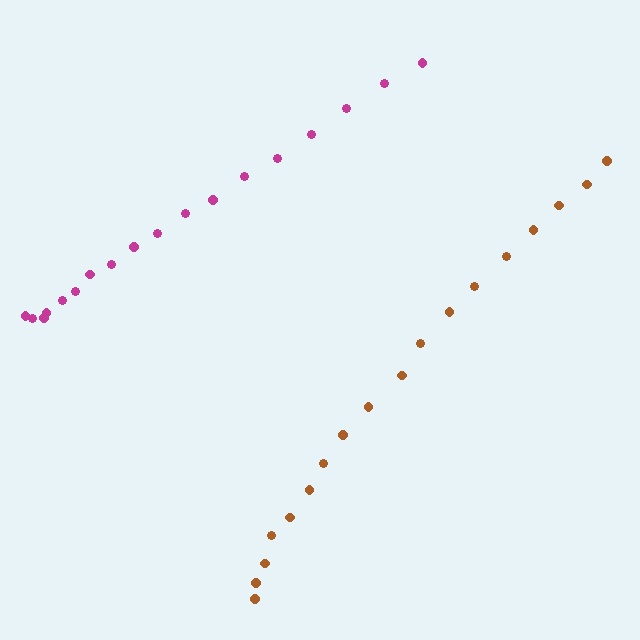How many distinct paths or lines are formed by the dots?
There are 2 distinct paths.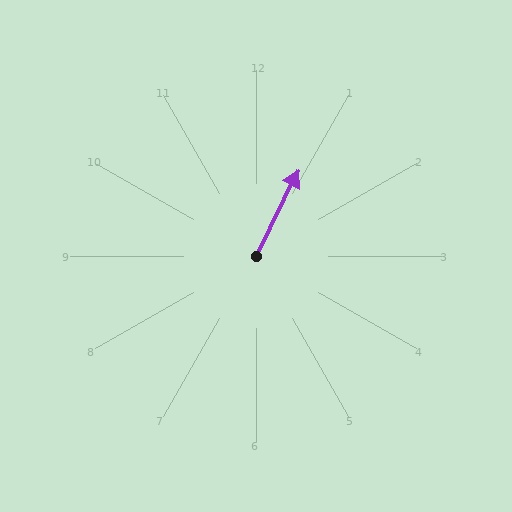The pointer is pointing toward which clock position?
Roughly 1 o'clock.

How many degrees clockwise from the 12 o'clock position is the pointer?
Approximately 26 degrees.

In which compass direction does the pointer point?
Northeast.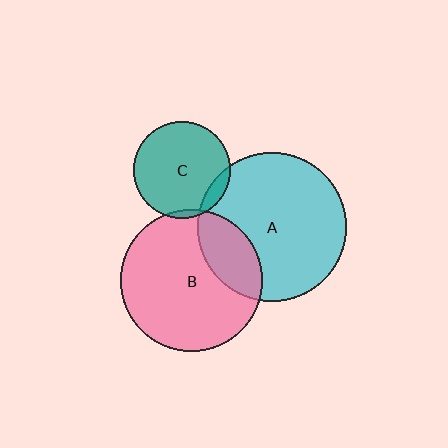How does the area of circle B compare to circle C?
Approximately 2.2 times.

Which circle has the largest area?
Circle A (cyan).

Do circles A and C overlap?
Yes.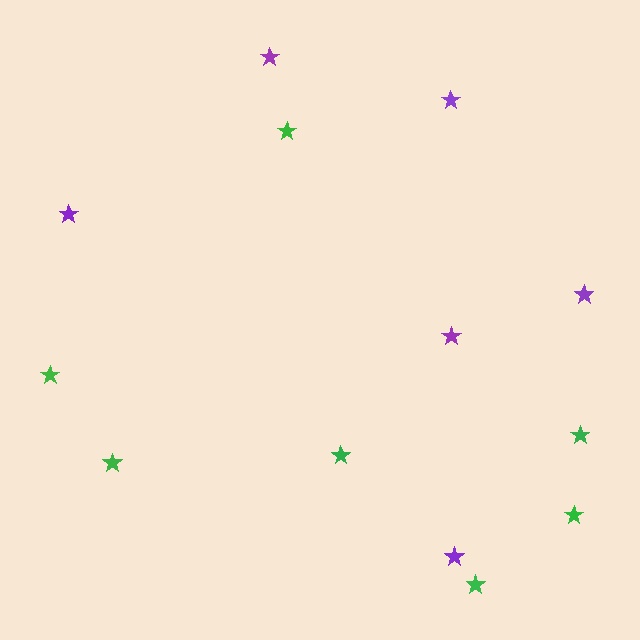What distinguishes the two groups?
There are 2 groups: one group of purple stars (6) and one group of green stars (7).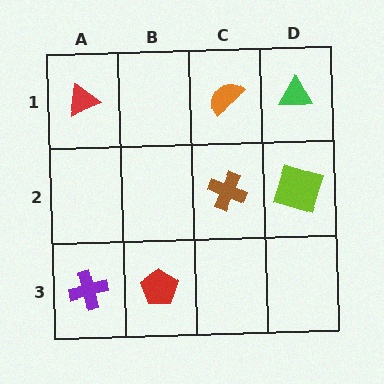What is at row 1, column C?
An orange semicircle.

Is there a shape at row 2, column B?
No, that cell is empty.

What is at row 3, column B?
A red pentagon.